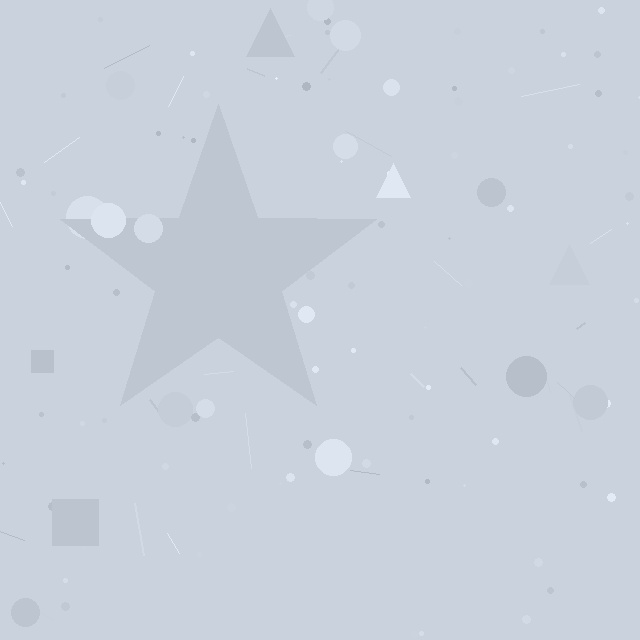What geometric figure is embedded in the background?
A star is embedded in the background.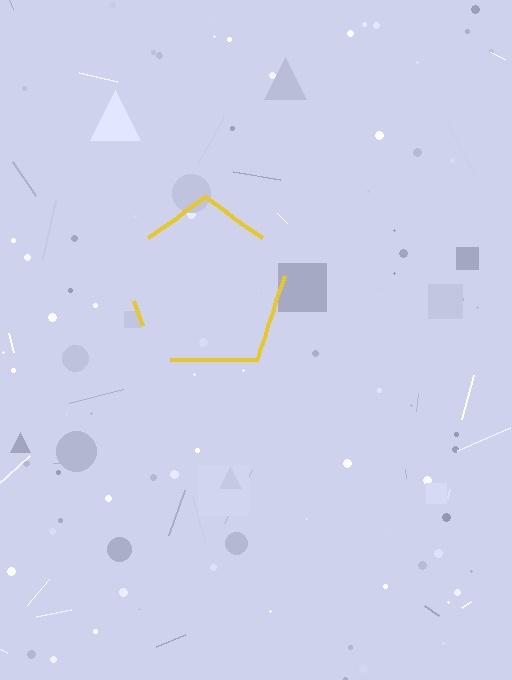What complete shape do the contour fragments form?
The contour fragments form a pentagon.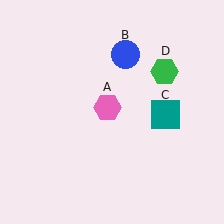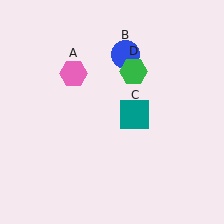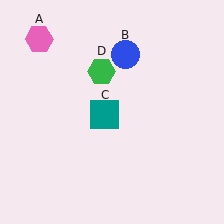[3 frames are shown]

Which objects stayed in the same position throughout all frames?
Blue circle (object B) remained stationary.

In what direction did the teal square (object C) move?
The teal square (object C) moved left.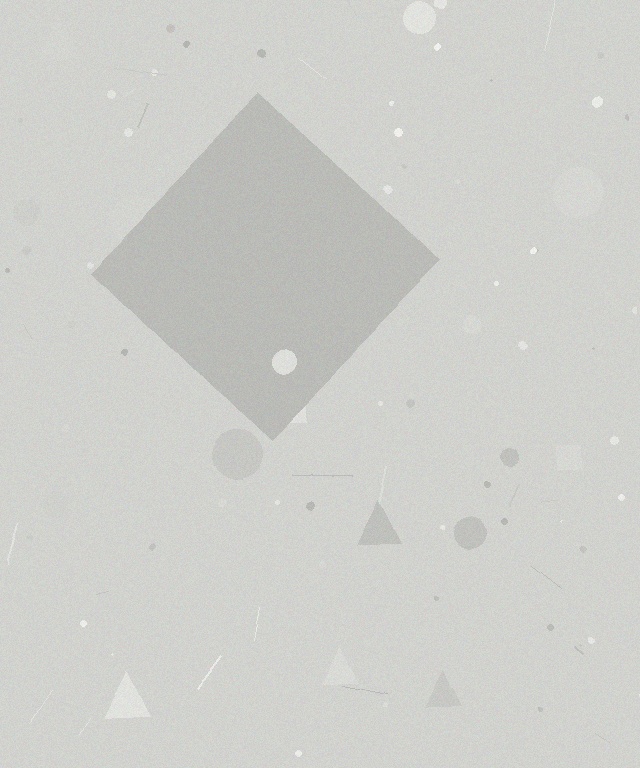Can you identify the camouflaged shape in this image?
The camouflaged shape is a diamond.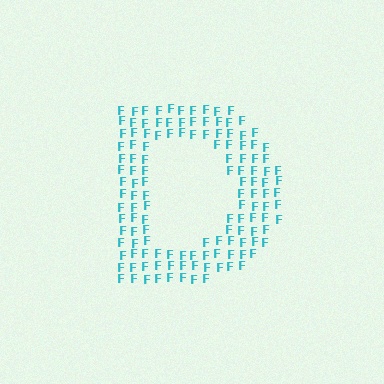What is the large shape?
The large shape is the letter D.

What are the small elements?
The small elements are letter F's.